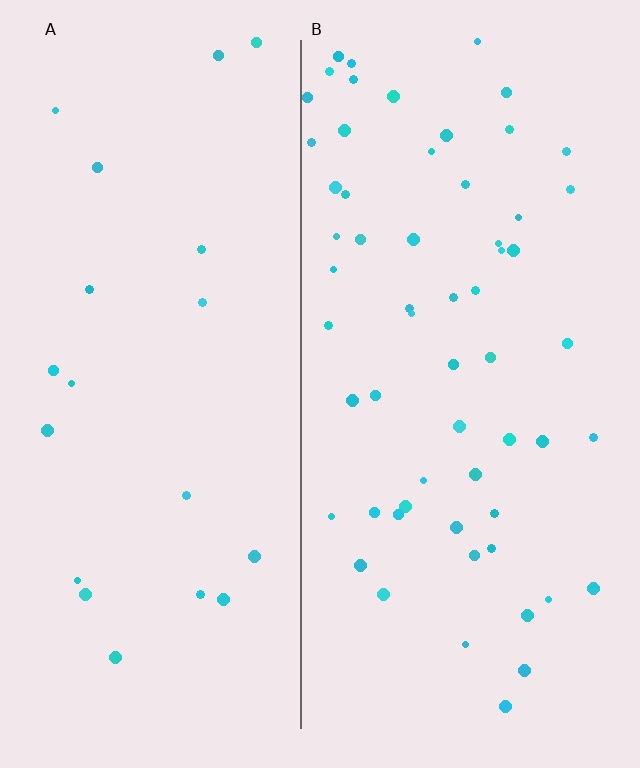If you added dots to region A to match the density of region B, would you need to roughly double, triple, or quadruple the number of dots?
Approximately triple.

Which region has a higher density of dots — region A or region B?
B (the right).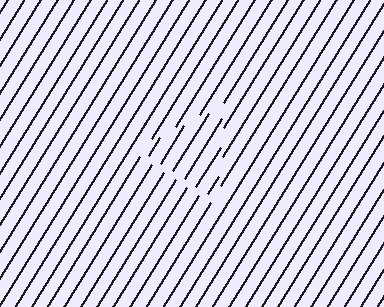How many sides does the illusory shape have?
3 sides — the line-ends trace a triangle.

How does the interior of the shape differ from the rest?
The interior of the shape contains the same grating, shifted by half a period — the contour is defined by the phase discontinuity where line-ends from the inner and outer gratings abut.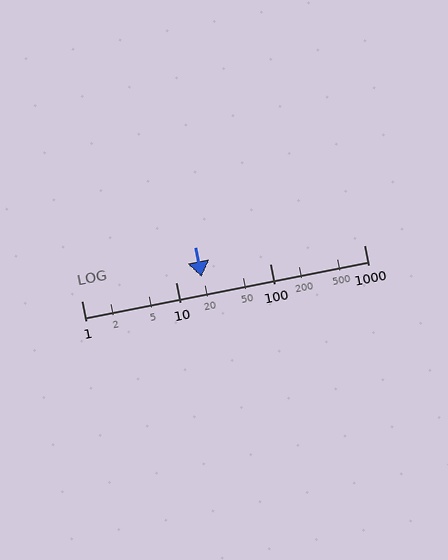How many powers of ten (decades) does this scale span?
The scale spans 3 decades, from 1 to 1000.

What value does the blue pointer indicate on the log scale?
The pointer indicates approximately 19.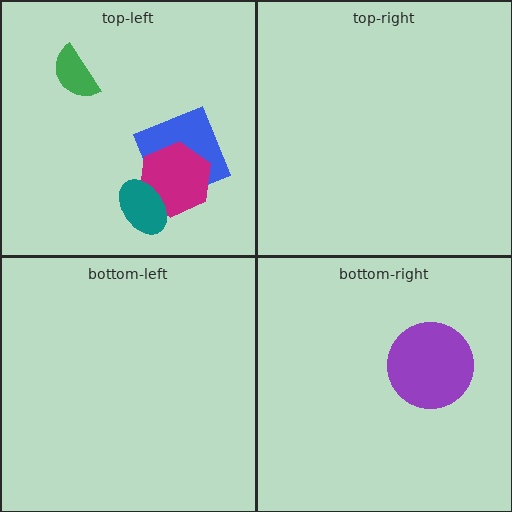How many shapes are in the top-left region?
4.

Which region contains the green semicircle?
The top-left region.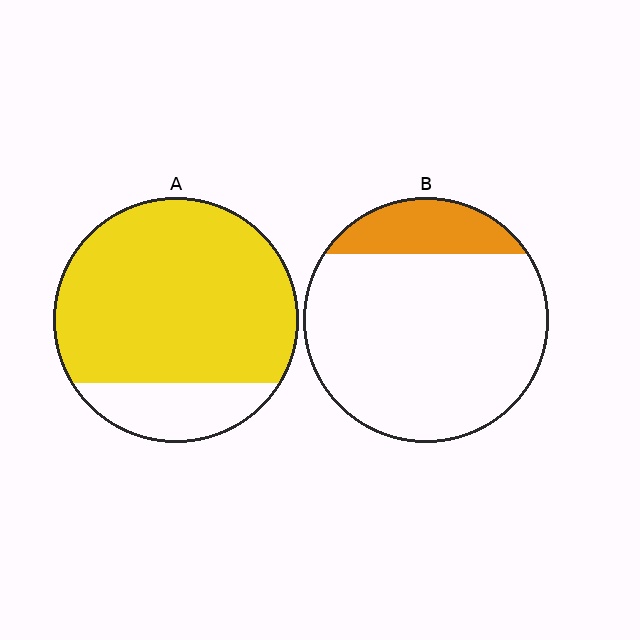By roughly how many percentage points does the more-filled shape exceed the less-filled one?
By roughly 65 percentage points (A over B).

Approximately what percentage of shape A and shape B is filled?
A is approximately 80% and B is approximately 20%.